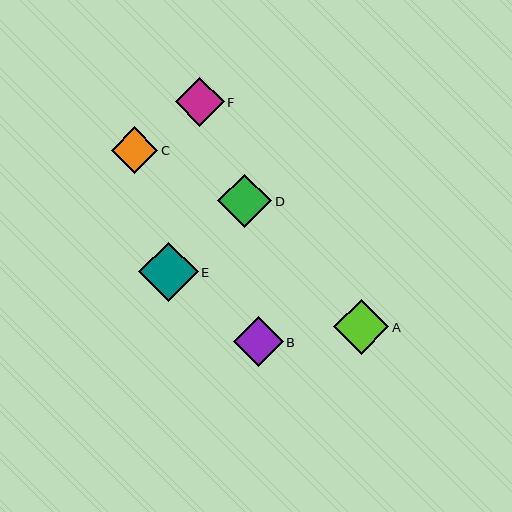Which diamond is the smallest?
Diamond C is the smallest with a size of approximately 47 pixels.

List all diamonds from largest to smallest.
From largest to smallest: E, A, D, B, F, C.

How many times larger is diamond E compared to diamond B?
Diamond E is approximately 1.2 times the size of diamond B.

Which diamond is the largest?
Diamond E is the largest with a size of approximately 59 pixels.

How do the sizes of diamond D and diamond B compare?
Diamond D and diamond B are approximately the same size.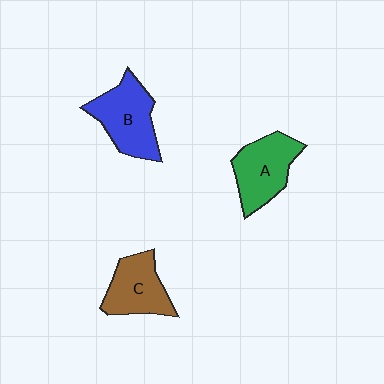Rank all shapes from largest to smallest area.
From largest to smallest: B (blue), A (green), C (brown).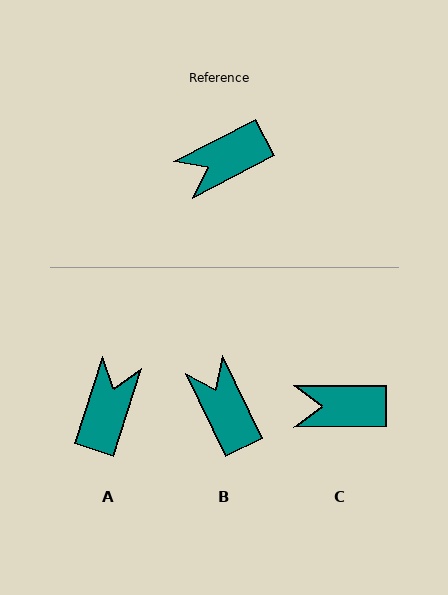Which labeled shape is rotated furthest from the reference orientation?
A, about 136 degrees away.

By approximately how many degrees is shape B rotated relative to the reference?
Approximately 92 degrees clockwise.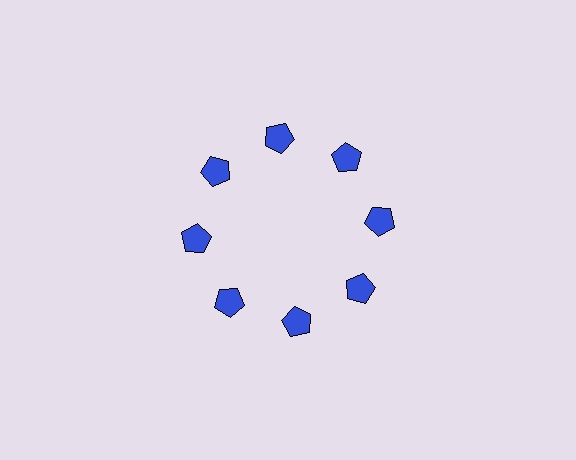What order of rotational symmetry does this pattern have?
This pattern has 8-fold rotational symmetry.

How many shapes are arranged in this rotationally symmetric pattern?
There are 8 shapes, arranged in 8 groups of 1.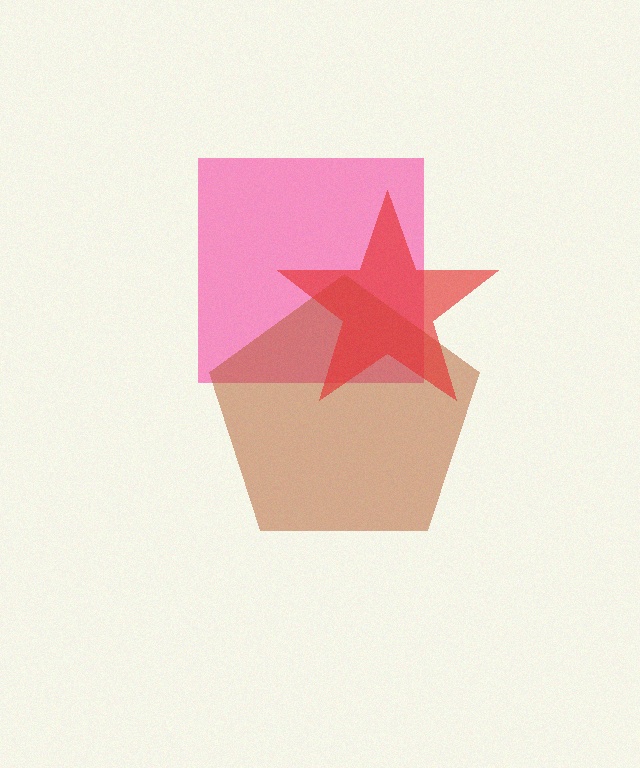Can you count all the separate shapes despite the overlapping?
Yes, there are 3 separate shapes.